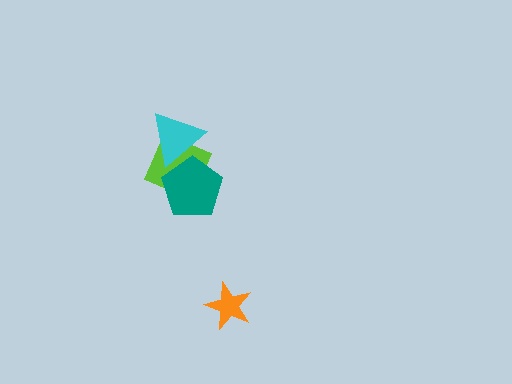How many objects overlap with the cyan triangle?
2 objects overlap with the cyan triangle.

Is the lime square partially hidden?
Yes, it is partially covered by another shape.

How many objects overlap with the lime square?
2 objects overlap with the lime square.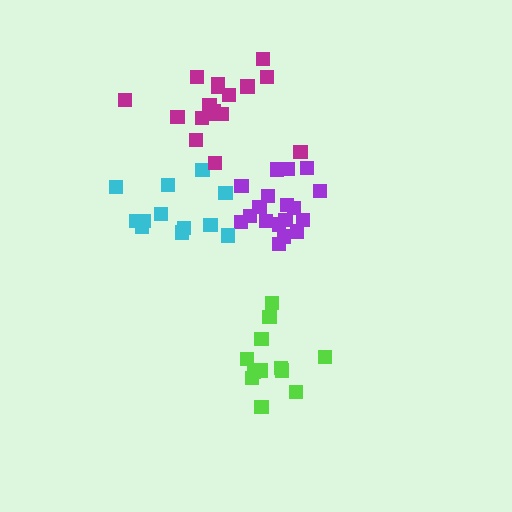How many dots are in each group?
Group 1: 18 dots, Group 2: 12 dots, Group 3: 12 dots, Group 4: 17 dots (59 total).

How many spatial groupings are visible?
There are 4 spatial groupings.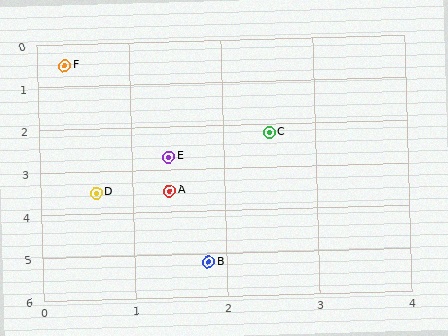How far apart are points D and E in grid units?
Points D and E are about 1.1 grid units apart.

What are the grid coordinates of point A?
Point A is at approximately (1.4, 3.5).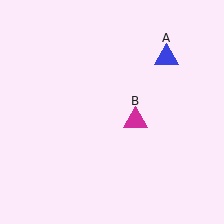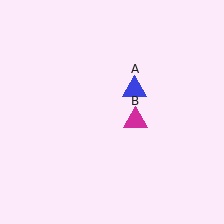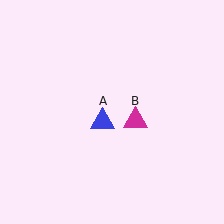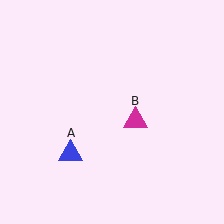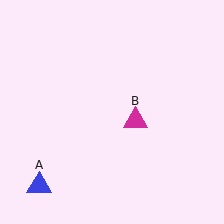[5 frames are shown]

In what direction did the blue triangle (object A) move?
The blue triangle (object A) moved down and to the left.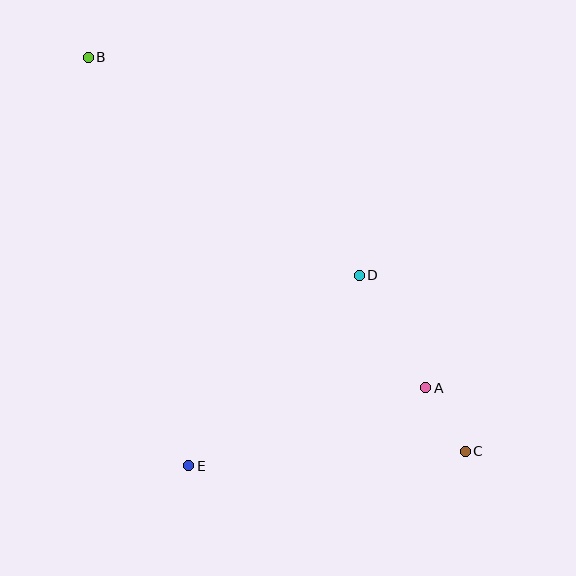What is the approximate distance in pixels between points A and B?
The distance between A and B is approximately 473 pixels.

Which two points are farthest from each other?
Points B and C are farthest from each other.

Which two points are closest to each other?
Points A and C are closest to each other.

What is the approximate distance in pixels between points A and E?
The distance between A and E is approximately 249 pixels.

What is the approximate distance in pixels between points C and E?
The distance between C and E is approximately 277 pixels.